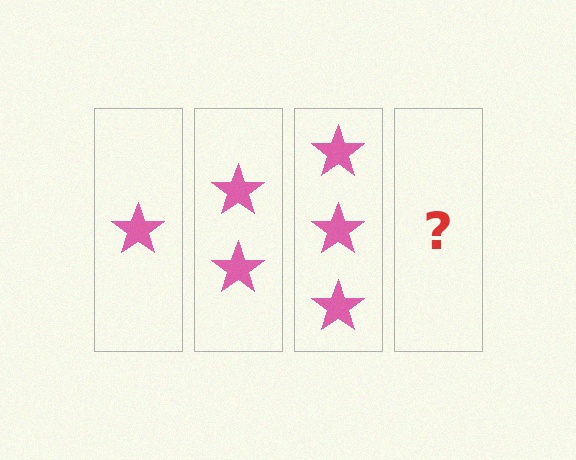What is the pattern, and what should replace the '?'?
The pattern is that each step adds one more star. The '?' should be 4 stars.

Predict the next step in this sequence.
The next step is 4 stars.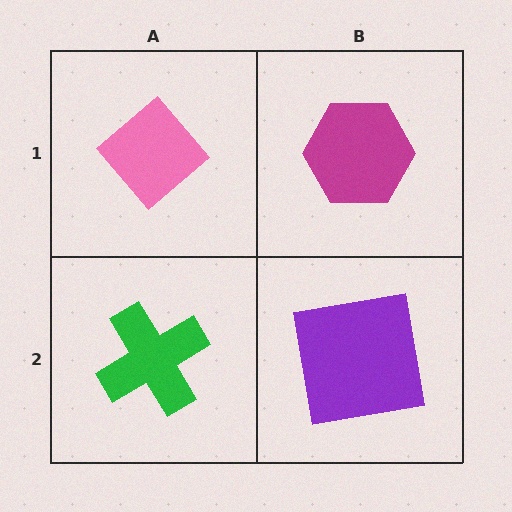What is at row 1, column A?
A pink diamond.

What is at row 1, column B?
A magenta hexagon.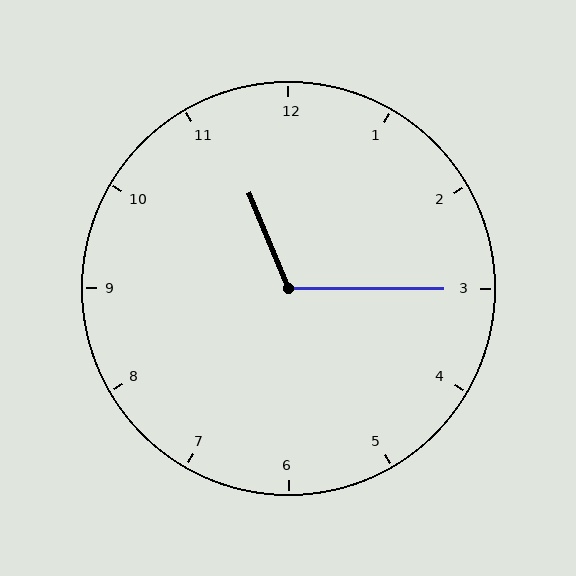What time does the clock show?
11:15.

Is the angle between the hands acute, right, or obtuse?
It is obtuse.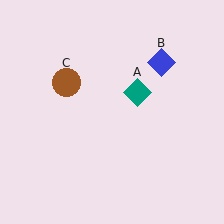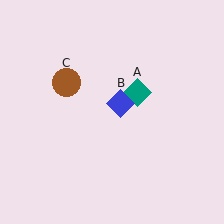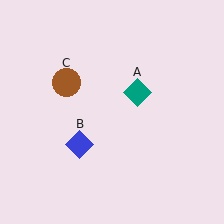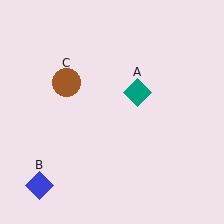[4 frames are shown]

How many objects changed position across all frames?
1 object changed position: blue diamond (object B).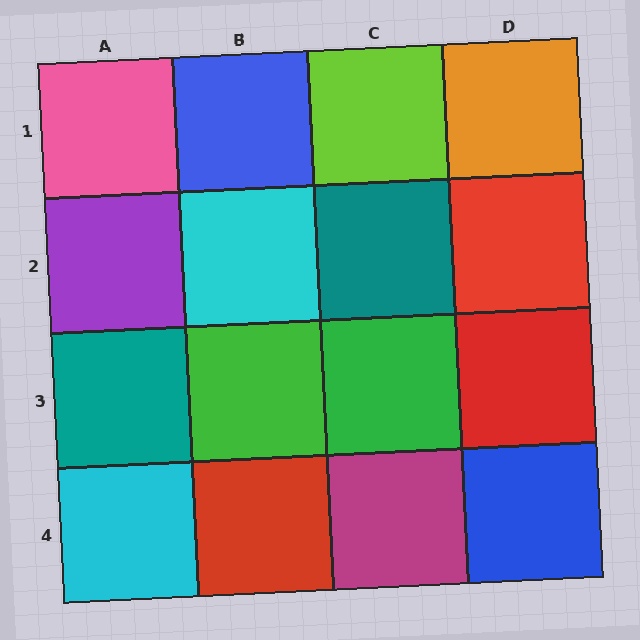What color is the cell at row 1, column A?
Pink.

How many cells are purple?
1 cell is purple.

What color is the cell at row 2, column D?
Red.